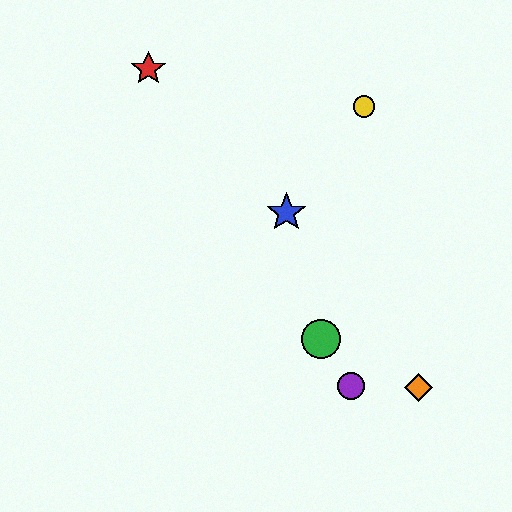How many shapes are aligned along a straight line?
3 shapes (the red star, the green circle, the purple circle) are aligned along a straight line.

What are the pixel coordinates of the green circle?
The green circle is at (321, 339).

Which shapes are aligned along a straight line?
The red star, the green circle, the purple circle are aligned along a straight line.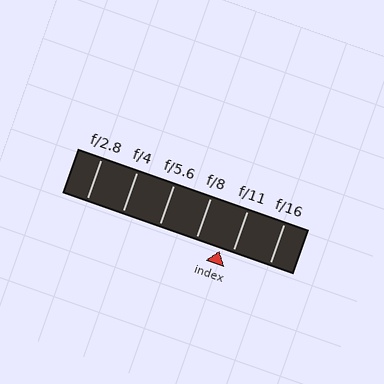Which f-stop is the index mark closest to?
The index mark is closest to f/11.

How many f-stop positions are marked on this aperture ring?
There are 6 f-stop positions marked.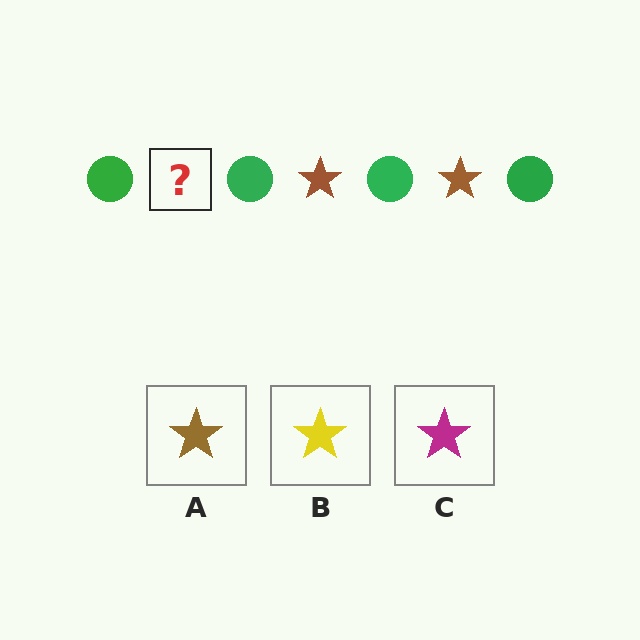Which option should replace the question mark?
Option A.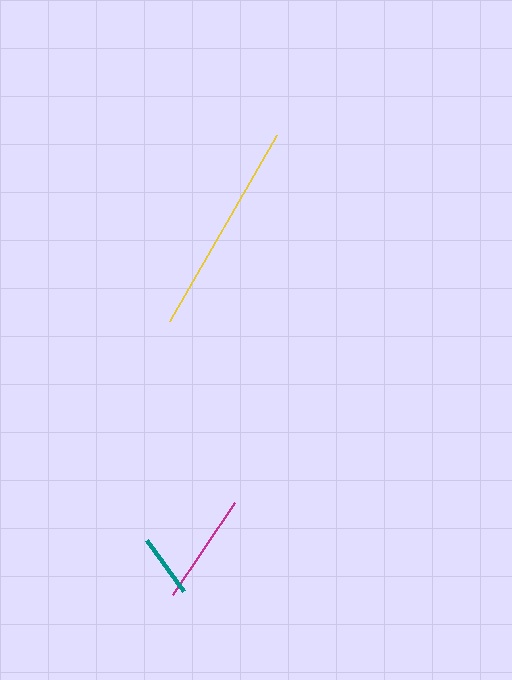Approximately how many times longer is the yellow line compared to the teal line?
The yellow line is approximately 3.4 times the length of the teal line.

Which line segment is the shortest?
The teal line is the shortest at approximately 63 pixels.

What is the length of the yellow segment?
The yellow segment is approximately 214 pixels long.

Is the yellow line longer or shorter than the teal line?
The yellow line is longer than the teal line.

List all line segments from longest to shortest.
From longest to shortest: yellow, magenta, teal.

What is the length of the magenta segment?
The magenta segment is approximately 111 pixels long.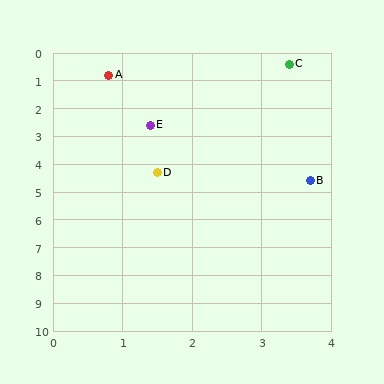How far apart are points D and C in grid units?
Points D and C are about 4.3 grid units apart.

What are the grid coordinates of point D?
Point D is at approximately (1.5, 4.3).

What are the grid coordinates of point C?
Point C is at approximately (3.4, 0.4).